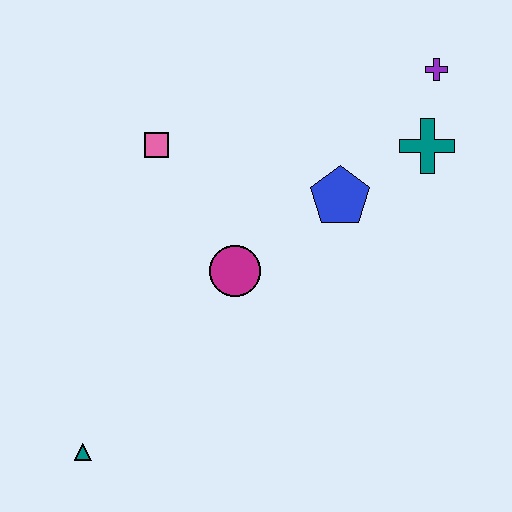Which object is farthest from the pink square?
The teal triangle is farthest from the pink square.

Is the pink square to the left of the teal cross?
Yes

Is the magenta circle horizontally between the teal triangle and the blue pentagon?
Yes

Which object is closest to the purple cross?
The teal cross is closest to the purple cross.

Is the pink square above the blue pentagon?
Yes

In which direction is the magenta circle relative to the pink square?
The magenta circle is below the pink square.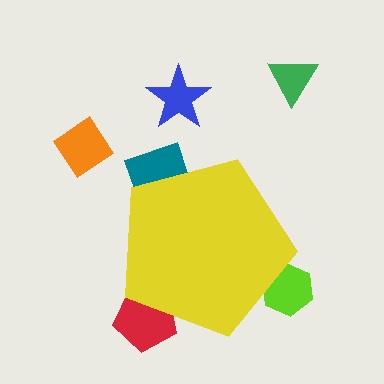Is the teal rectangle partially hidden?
Yes, the teal rectangle is partially hidden behind the yellow pentagon.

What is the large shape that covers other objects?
A yellow pentagon.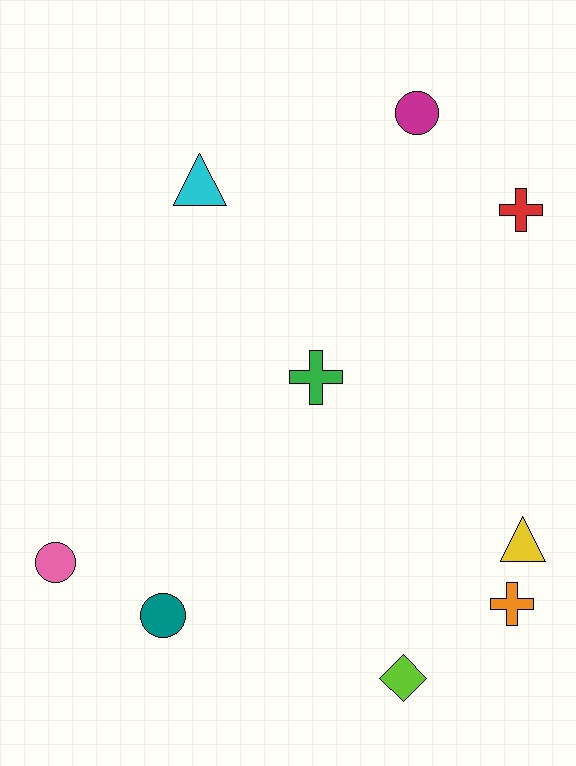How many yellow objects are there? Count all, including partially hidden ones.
There is 1 yellow object.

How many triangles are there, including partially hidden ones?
There are 2 triangles.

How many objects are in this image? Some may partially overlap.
There are 9 objects.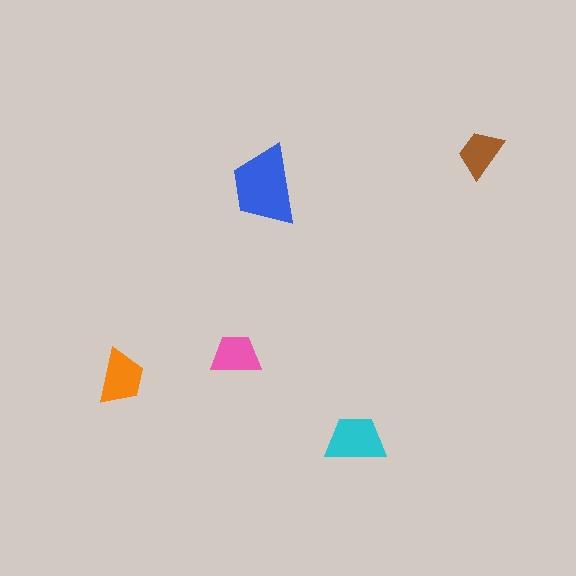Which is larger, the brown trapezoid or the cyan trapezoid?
The cyan one.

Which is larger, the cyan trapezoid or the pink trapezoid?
The cyan one.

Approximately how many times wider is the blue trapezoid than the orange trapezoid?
About 1.5 times wider.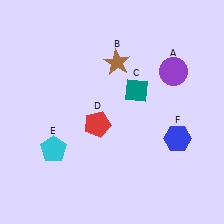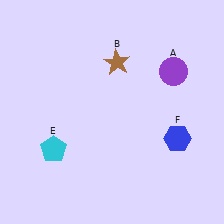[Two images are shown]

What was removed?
The red pentagon (D), the teal diamond (C) were removed in Image 2.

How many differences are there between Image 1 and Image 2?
There are 2 differences between the two images.